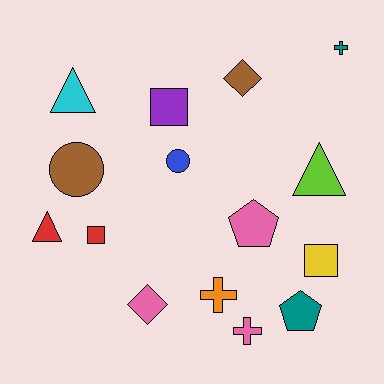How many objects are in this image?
There are 15 objects.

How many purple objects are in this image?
There is 1 purple object.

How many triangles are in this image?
There are 3 triangles.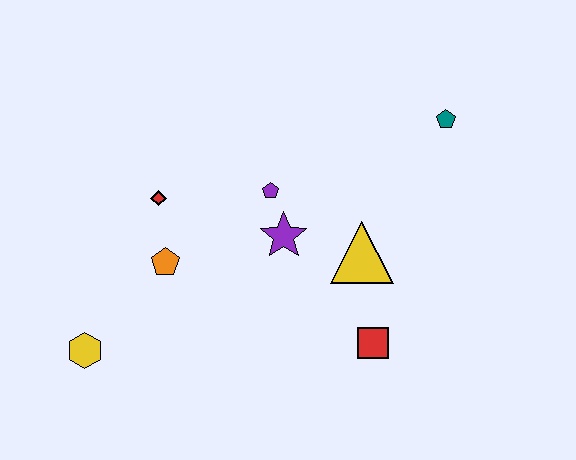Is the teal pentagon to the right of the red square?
Yes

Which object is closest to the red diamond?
The orange pentagon is closest to the red diamond.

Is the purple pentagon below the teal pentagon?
Yes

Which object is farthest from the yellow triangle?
The yellow hexagon is farthest from the yellow triangle.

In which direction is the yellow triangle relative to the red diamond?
The yellow triangle is to the right of the red diamond.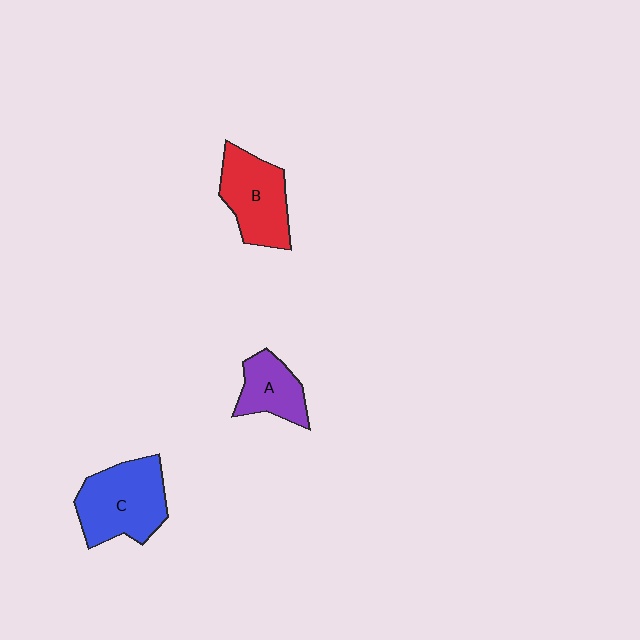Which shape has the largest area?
Shape C (blue).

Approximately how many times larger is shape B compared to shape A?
Approximately 1.4 times.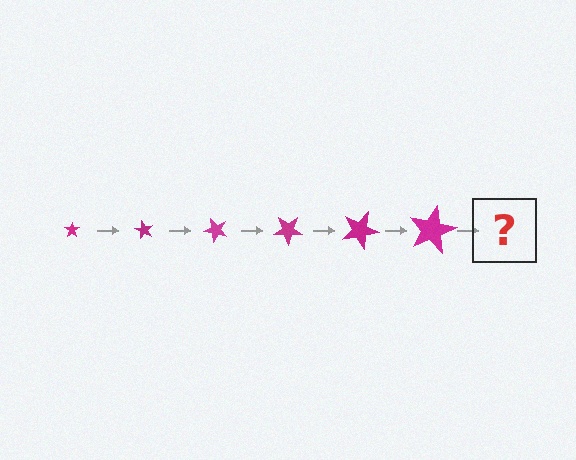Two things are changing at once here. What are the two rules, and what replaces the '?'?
The two rules are that the star grows larger each step and it rotates 60 degrees each step. The '?' should be a star, larger than the previous one and rotated 360 degrees from the start.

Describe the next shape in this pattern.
It should be a star, larger than the previous one and rotated 360 degrees from the start.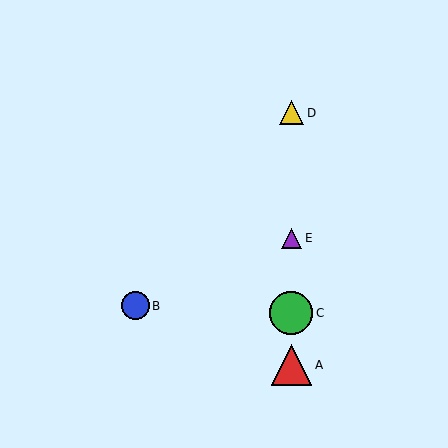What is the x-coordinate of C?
Object C is at x≈291.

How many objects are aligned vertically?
4 objects (A, C, D, E) are aligned vertically.